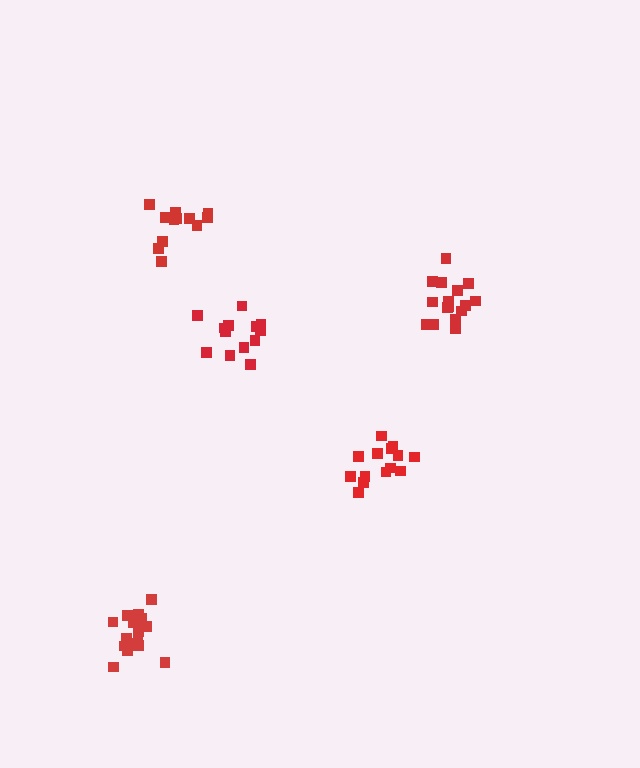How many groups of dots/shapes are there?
There are 5 groups.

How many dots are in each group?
Group 1: 14 dots, Group 2: 14 dots, Group 3: 18 dots, Group 4: 16 dots, Group 5: 12 dots (74 total).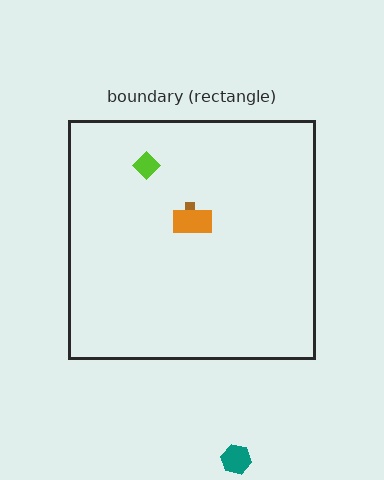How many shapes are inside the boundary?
3 inside, 1 outside.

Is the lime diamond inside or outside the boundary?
Inside.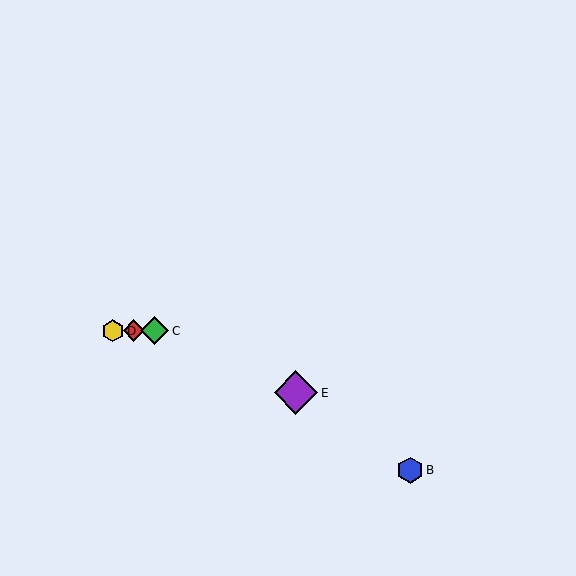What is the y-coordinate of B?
Object B is at y≈470.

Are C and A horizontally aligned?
Yes, both are at y≈331.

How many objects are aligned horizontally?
3 objects (A, C, D) are aligned horizontally.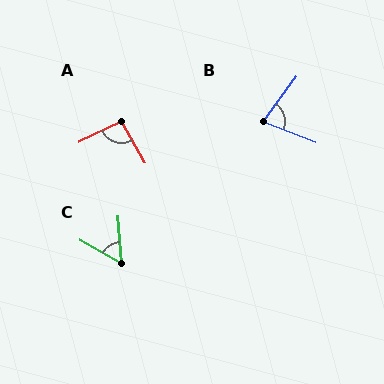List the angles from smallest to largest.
C (56°), B (75°), A (94°).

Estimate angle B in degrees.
Approximately 75 degrees.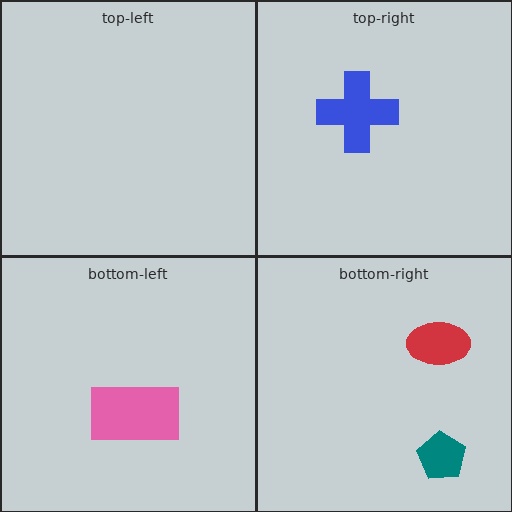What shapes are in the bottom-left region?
The pink rectangle.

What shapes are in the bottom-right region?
The red ellipse, the teal pentagon.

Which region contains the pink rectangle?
The bottom-left region.